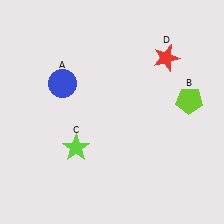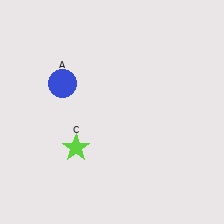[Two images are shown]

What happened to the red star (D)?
The red star (D) was removed in Image 2. It was in the top-right area of Image 1.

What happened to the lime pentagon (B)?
The lime pentagon (B) was removed in Image 2. It was in the top-right area of Image 1.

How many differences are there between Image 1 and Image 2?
There are 2 differences between the two images.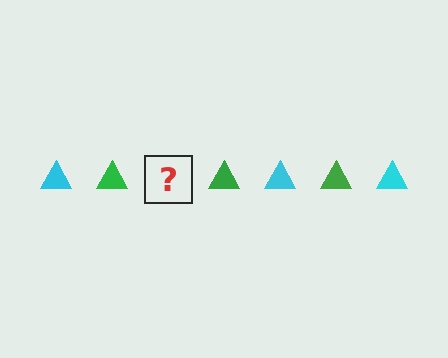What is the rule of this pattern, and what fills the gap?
The rule is that the pattern cycles through cyan, green triangles. The gap should be filled with a cyan triangle.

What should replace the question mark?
The question mark should be replaced with a cyan triangle.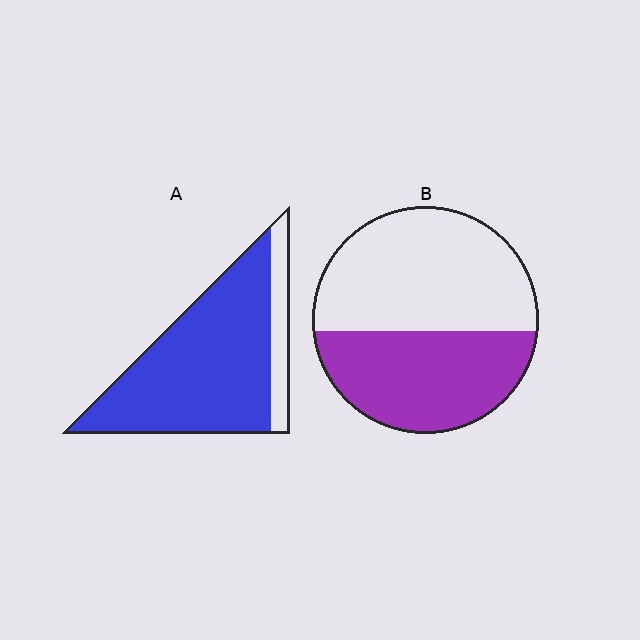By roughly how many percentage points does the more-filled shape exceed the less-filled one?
By roughly 40 percentage points (A over B).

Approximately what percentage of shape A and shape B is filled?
A is approximately 85% and B is approximately 45%.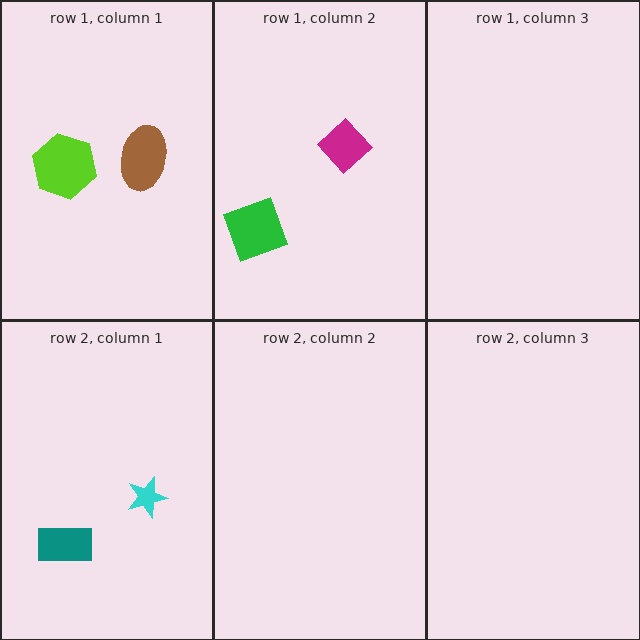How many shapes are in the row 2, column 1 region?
2.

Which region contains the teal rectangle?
The row 2, column 1 region.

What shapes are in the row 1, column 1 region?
The lime hexagon, the brown ellipse.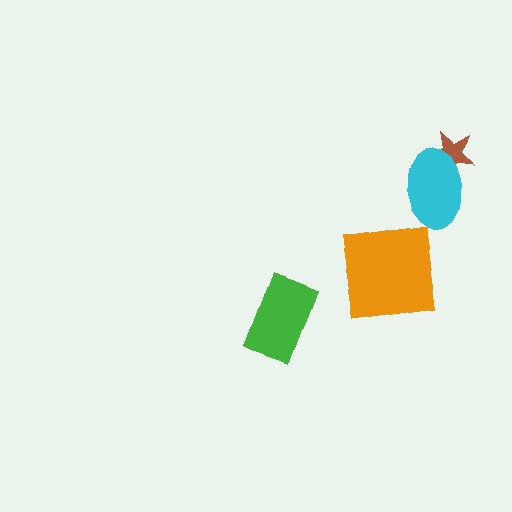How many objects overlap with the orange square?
0 objects overlap with the orange square.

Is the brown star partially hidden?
Yes, it is partially covered by another shape.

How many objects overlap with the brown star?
1 object overlaps with the brown star.